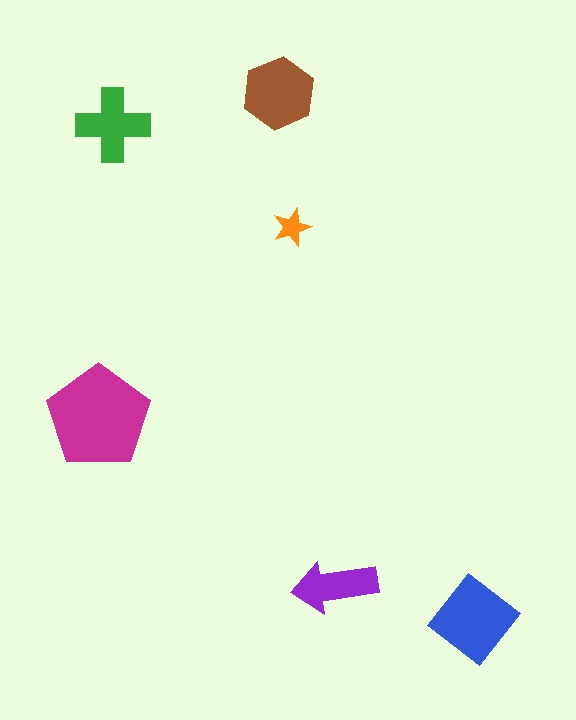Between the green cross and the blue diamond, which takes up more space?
The blue diamond.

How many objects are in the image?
There are 6 objects in the image.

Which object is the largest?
The magenta pentagon.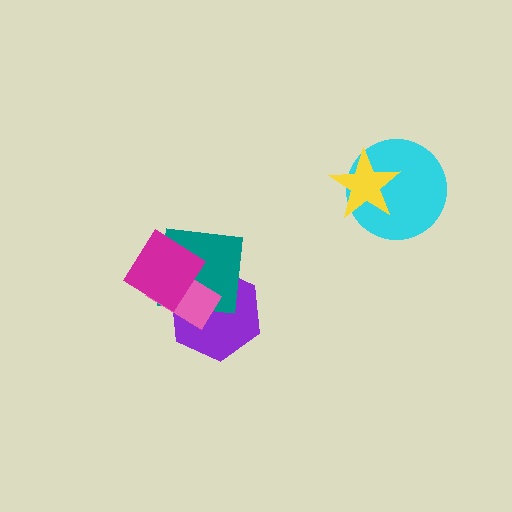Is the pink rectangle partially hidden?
Yes, it is partially covered by another shape.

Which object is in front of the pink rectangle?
The magenta diamond is in front of the pink rectangle.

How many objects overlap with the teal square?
3 objects overlap with the teal square.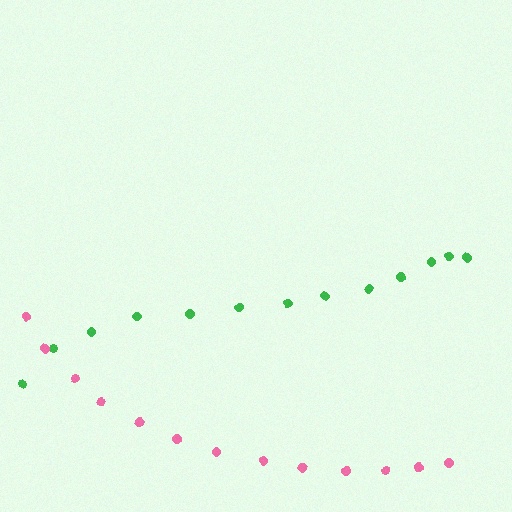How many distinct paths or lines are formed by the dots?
There are 2 distinct paths.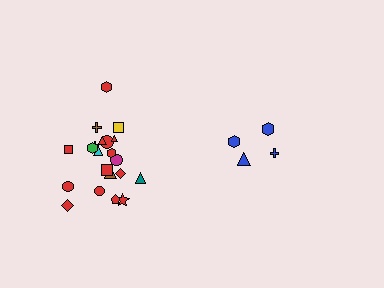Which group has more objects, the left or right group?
The left group.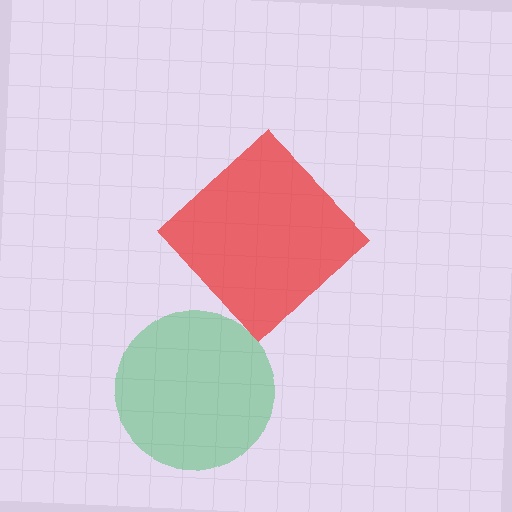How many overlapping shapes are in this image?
There are 2 overlapping shapes in the image.